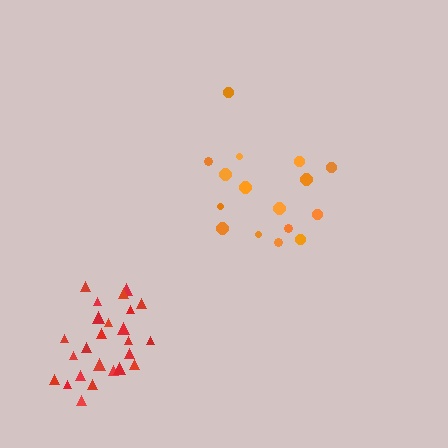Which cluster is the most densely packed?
Red.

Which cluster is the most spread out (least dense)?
Orange.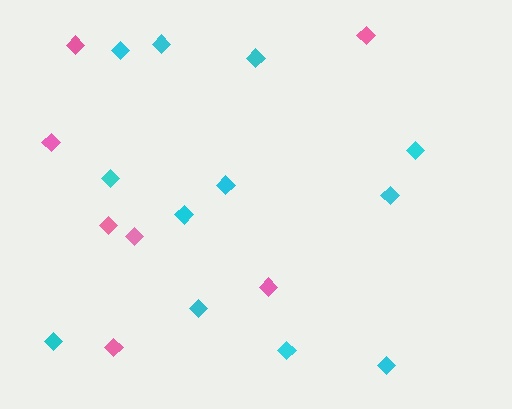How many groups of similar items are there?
There are 2 groups: one group of cyan diamonds (12) and one group of pink diamonds (7).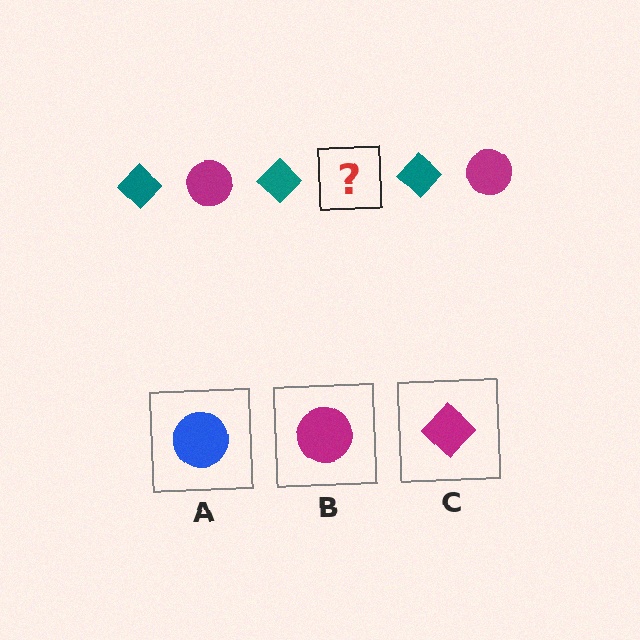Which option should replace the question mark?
Option B.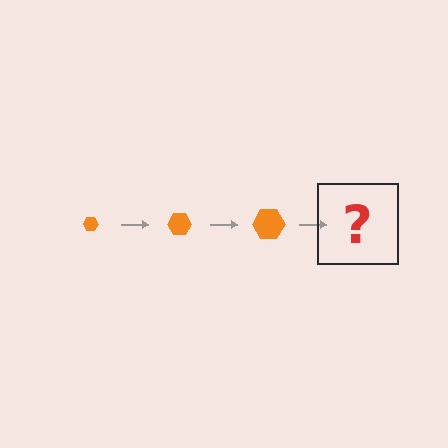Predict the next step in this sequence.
The next step is an orange hexagon, larger than the previous one.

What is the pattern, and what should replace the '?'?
The pattern is that the hexagon gets progressively larger each step. The '?' should be an orange hexagon, larger than the previous one.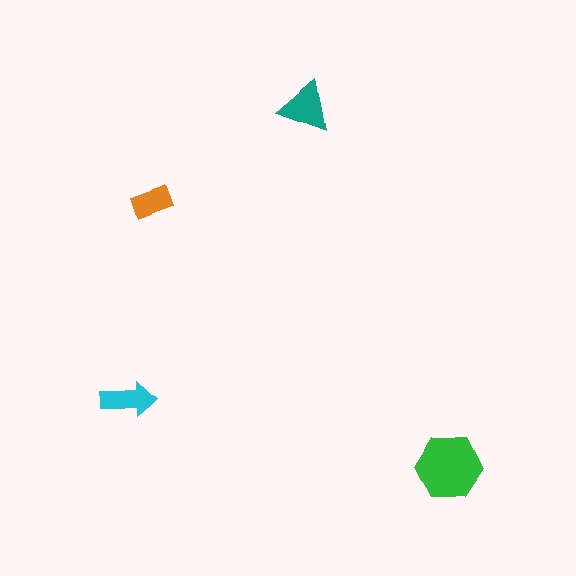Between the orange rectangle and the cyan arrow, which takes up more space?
The cyan arrow.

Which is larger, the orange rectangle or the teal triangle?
The teal triangle.